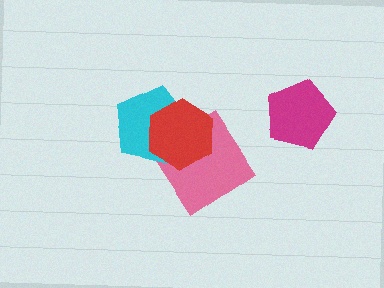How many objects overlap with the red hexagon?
2 objects overlap with the red hexagon.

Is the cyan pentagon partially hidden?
Yes, it is partially covered by another shape.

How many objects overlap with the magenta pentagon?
0 objects overlap with the magenta pentagon.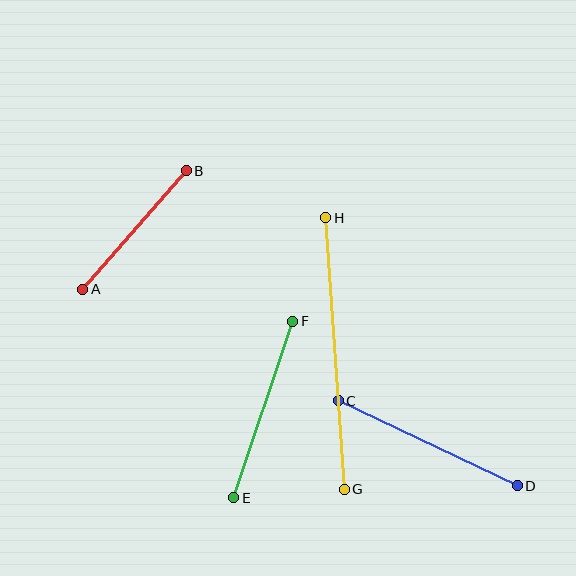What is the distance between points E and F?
The distance is approximately 186 pixels.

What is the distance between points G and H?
The distance is approximately 272 pixels.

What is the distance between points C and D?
The distance is approximately 198 pixels.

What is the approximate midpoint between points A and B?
The midpoint is at approximately (135, 230) pixels.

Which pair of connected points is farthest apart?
Points G and H are farthest apart.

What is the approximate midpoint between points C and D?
The midpoint is at approximately (428, 443) pixels.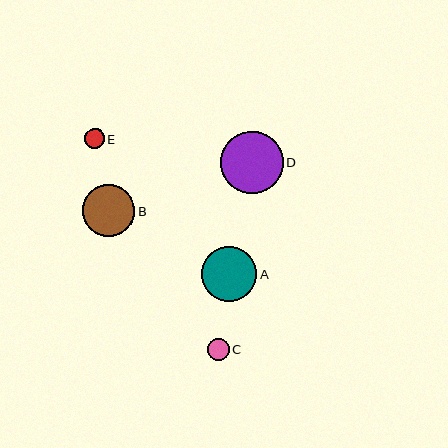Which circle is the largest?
Circle D is the largest with a size of approximately 62 pixels.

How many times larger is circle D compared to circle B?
Circle D is approximately 1.2 times the size of circle B.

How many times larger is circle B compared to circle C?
Circle B is approximately 2.4 times the size of circle C.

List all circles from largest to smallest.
From largest to smallest: D, A, B, C, E.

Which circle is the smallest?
Circle E is the smallest with a size of approximately 20 pixels.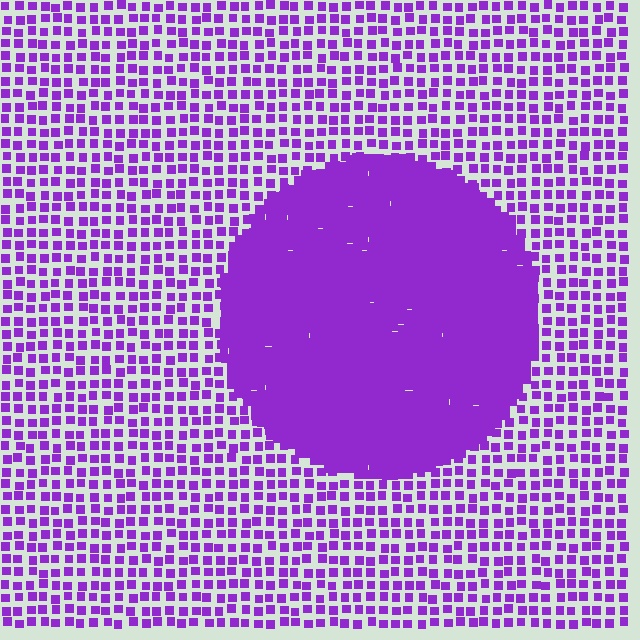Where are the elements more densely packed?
The elements are more densely packed inside the circle boundary.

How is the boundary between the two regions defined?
The boundary is defined by a change in element density (approximately 2.9x ratio). All elements are the same color, size, and shape.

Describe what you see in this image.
The image contains small purple elements arranged at two different densities. A circle-shaped region is visible where the elements are more densely packed than the surrounding area.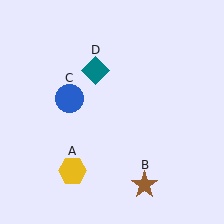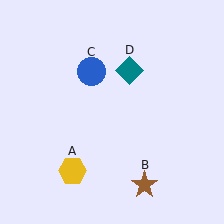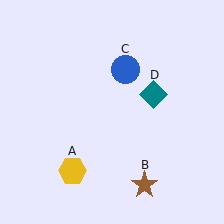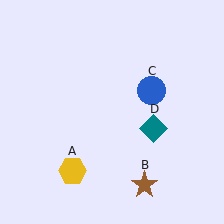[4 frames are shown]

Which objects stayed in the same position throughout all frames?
Yellow hexagon (object A) and brown star (object B) remained stationary.